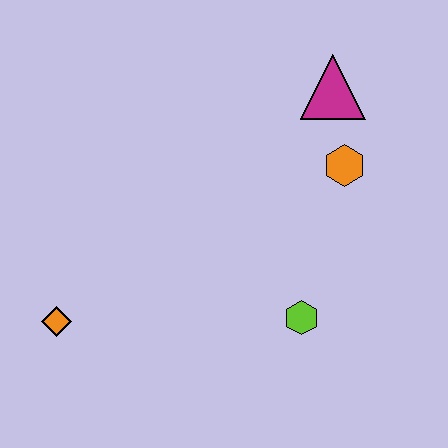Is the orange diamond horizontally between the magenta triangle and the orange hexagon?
No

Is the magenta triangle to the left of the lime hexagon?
No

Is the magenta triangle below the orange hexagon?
No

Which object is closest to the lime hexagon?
The orange hexagon is closest to the lime hexagon.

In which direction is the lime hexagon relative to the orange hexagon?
The lime hexagon is below the orange hexagon.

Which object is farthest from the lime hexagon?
The orange diamond is farthest from the lime hexagon.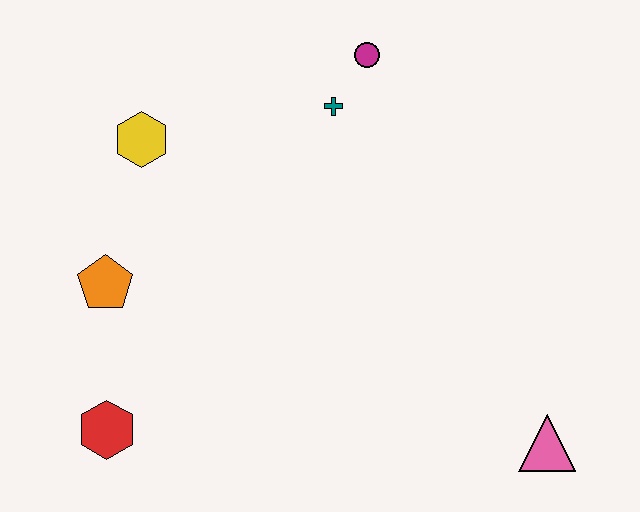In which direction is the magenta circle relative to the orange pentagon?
The magenta circle is to the right of the orange pentagon.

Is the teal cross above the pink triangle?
Yes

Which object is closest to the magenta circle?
The teal cross is closest to the magenta circle.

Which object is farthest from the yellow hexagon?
The pink triangle is farthest from the yellow hexagon.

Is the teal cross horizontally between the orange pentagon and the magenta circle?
Yes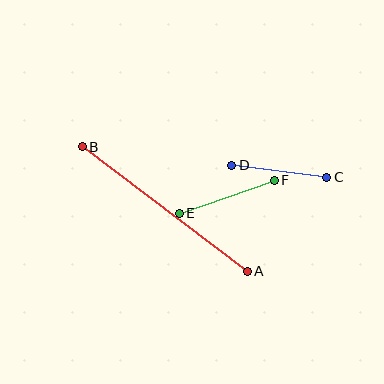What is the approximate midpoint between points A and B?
The midpoint is at approximately (165, 209) pixels.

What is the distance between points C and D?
The distance is approximately 95 pixels.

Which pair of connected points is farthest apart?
Points A and B are farthest apart.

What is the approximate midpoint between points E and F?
The midpoint is at approximately (227, 197) pixels.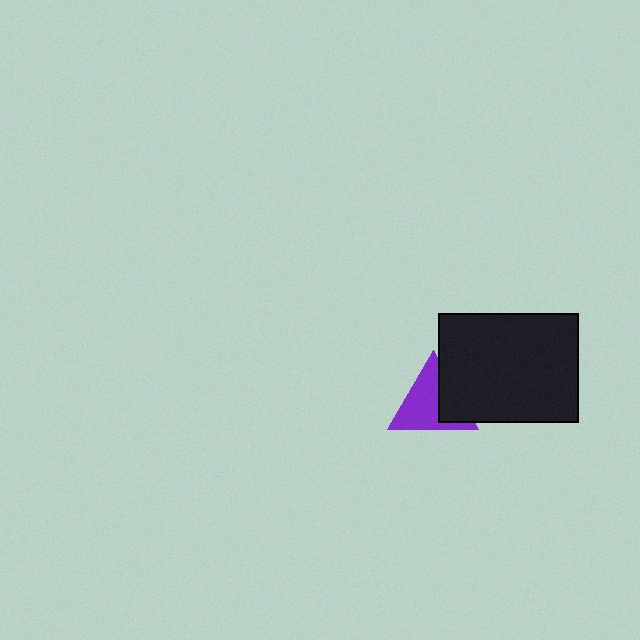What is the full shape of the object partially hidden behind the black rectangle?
The partially hidden object is a purple triangle.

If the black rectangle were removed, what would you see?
You would see the complete purple triangle.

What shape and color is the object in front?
The object in front is a black rectangle.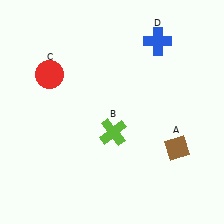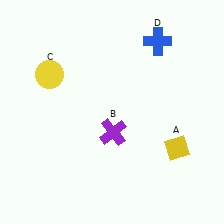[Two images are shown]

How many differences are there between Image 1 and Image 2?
There are 3 differences between the two images.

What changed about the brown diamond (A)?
In Image 1, A is brown. In Image 2, it changed to yellow.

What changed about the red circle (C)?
In Image 1, C is red. In Image 2, it changed to yellow.